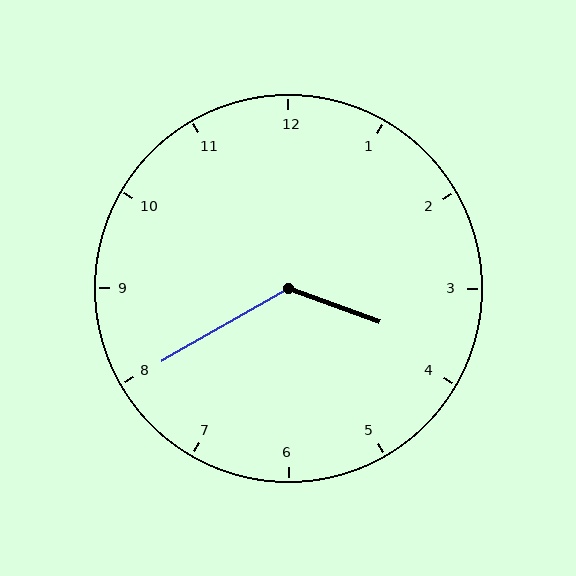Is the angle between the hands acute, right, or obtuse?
It is obtuse.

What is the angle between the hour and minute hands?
Approximately 130 degrees.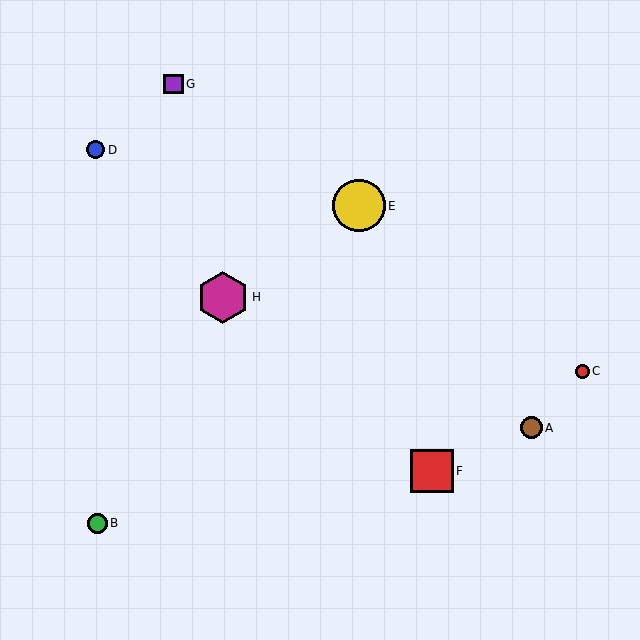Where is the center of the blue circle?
The center of the blue circle is at (95, 150).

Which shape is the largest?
The yellow circle (labeled E) is the largest.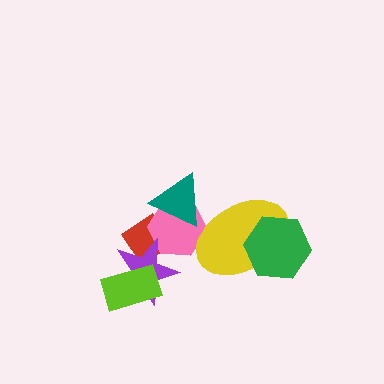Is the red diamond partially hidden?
Yes, it is partially covered by another shape.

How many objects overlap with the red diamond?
3 objects overlap with the red diamond.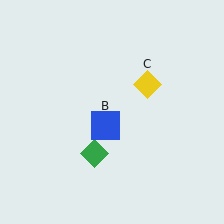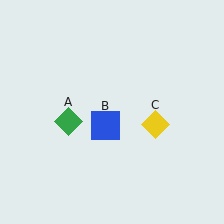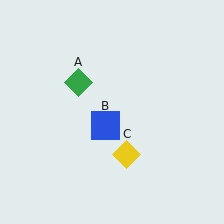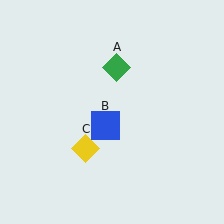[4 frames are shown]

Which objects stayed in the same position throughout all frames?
Blue square (object B) remained stationary.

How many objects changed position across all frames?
2 objects changed position: green diamond (object A), yellow diamond (object C).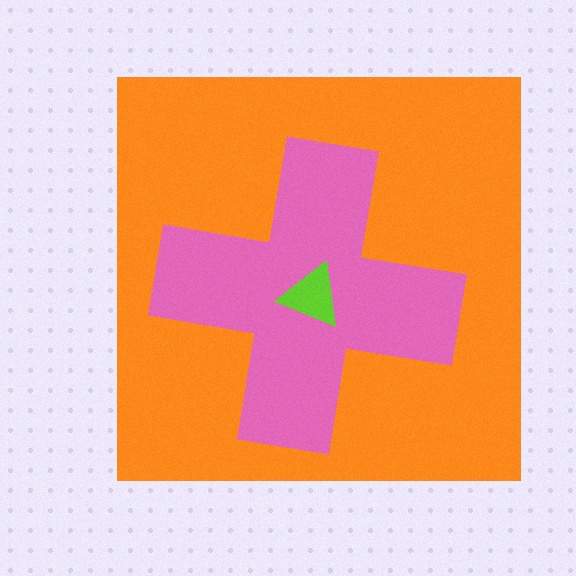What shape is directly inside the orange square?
The pink cross.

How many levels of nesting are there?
3.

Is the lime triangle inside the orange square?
Yes.